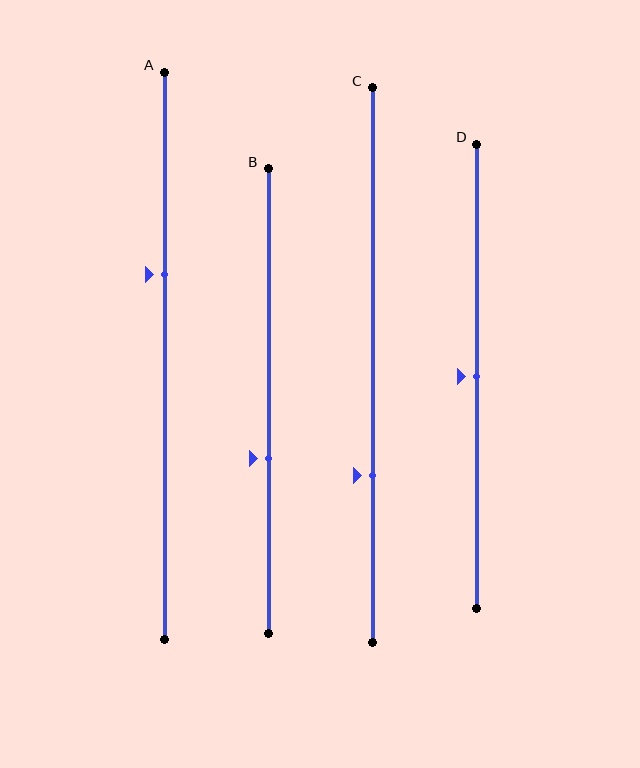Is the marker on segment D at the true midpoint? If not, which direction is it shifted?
Yes, the marker on segment D is at the true midpoint.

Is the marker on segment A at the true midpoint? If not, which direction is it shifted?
No, the marker on segment A is shifted upward by about 14% of the segment length.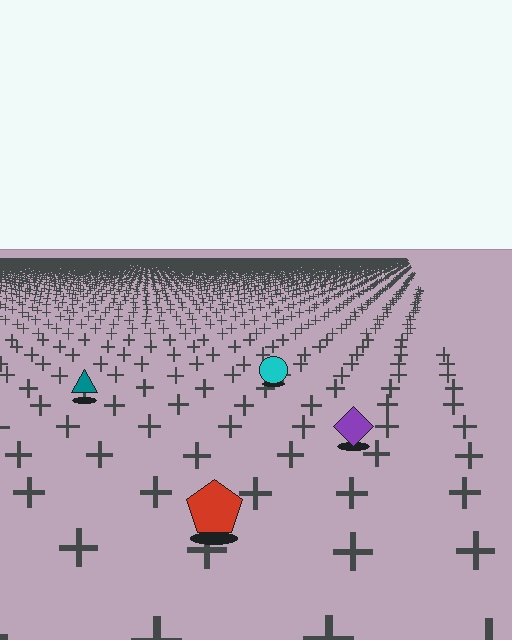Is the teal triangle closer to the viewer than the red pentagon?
No. The red pentagon is closer — you can tell from the texture gradient: the ground texture is coarser near it.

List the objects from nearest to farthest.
From nearest to farthest: the red pentagon, the purple diamond, the teal triangle, the cyan circle.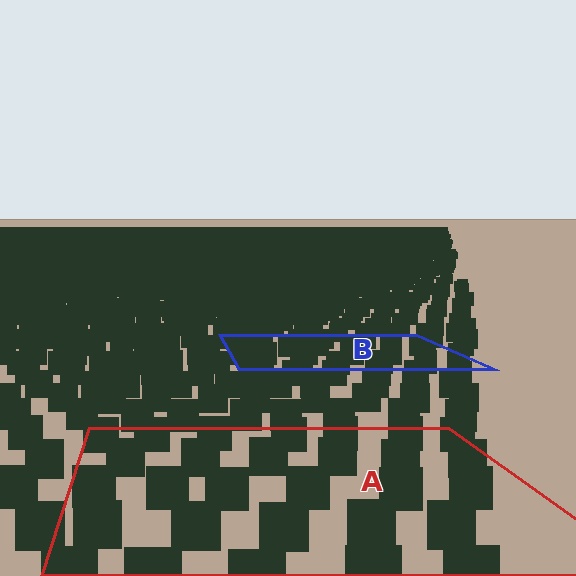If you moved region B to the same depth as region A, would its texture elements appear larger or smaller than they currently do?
They would appear larger. At a closer depth, the same texture elements are projected at a bigger on-screen size.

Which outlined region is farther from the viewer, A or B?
Region B is farther from the viewer — the texture elements inside it appear smaller and more densely packed.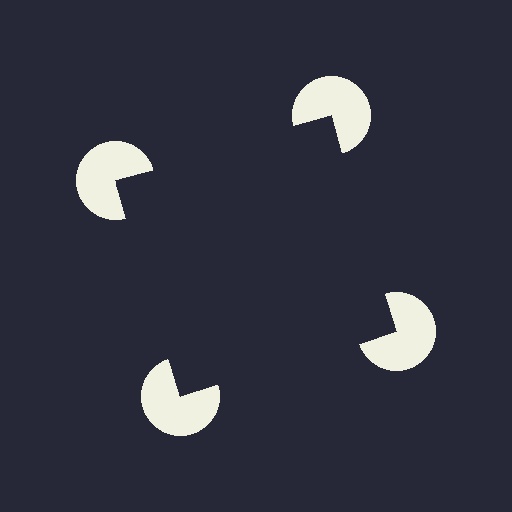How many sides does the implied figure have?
4 sides.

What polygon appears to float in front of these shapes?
An illusory square — its edges are inferred from the aligned wedge cuts in the pac-man discs, not physically drawn.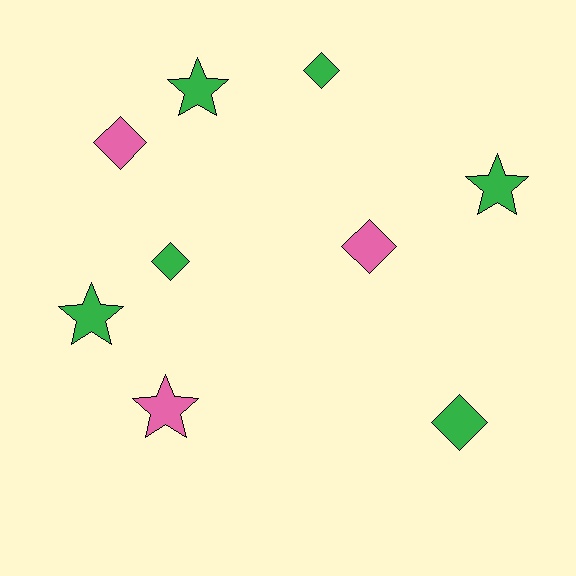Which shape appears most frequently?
Diamond, with 5 objects.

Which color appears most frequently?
Green, with 6 objects.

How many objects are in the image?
There are 9 objects.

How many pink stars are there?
There is 1 pink star.